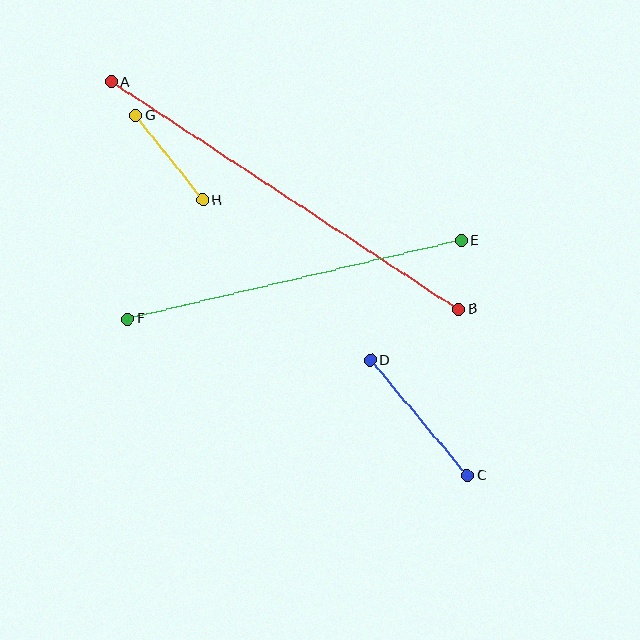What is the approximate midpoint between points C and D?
The midpoint is at approximately (419, 418) pixels.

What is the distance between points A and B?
The distance is approximately 415 pixels.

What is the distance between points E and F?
The distance is approximately 343 pixels.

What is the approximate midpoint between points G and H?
The midpoint is at approximately (169, 158) pixels.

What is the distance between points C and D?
The distance is approximately 151 pixels.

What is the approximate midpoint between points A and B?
The midpoint is at approximately (285, 196) pixels.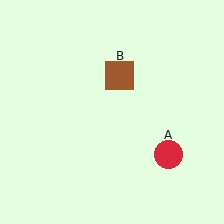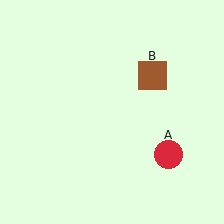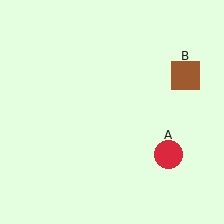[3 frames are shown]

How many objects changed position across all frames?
1 object changed position: brown square (object B).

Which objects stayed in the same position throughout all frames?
Red circle (object A) remained stationary.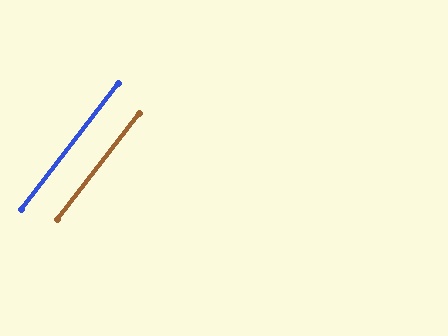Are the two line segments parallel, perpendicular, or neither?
Parallel — their directions differ by only 0.3°.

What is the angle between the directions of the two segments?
Approximately 0 degrees.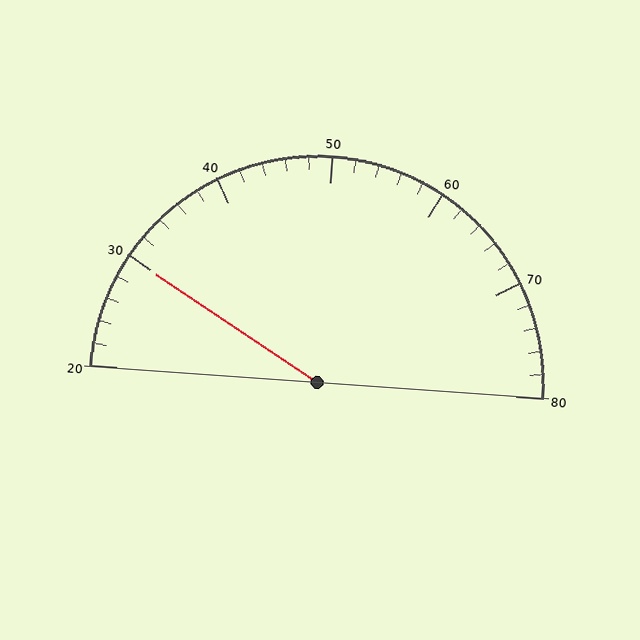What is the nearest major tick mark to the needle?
The nearest major tick mark is 30.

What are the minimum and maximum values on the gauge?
The gauge ranges from 20 to 80.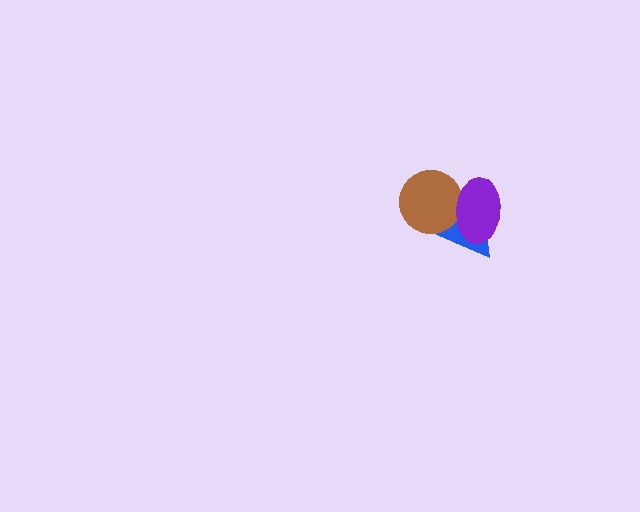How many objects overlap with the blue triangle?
2 objects overlap with the blue triangle.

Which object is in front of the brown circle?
The purple ellipse is in front of the brown circle.